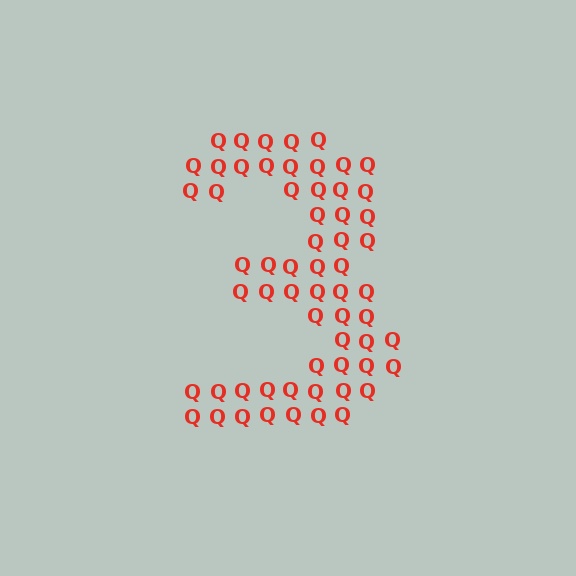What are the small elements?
The small elements are letter Q's.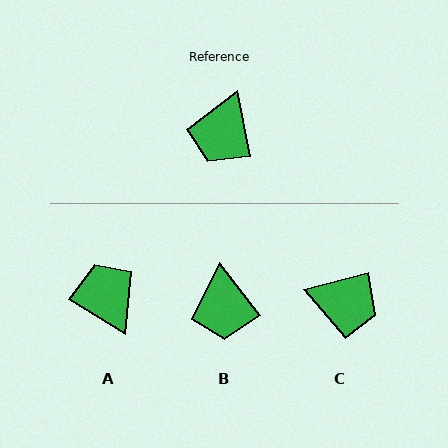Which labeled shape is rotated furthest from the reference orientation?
A, about 133 degrees away.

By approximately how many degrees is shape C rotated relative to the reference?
Approximately 93 degrees counter-clockwise.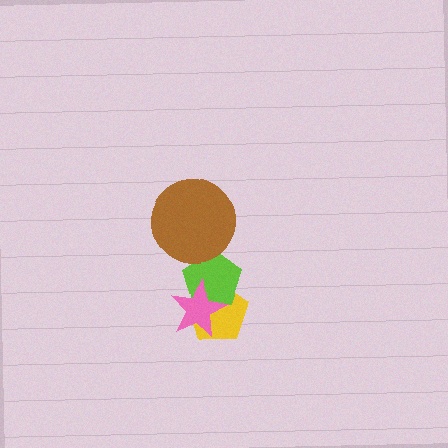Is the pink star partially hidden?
No, no other shape covers it.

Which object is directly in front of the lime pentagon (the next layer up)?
The pink star is directly in front of the lime pentagon.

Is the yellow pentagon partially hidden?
Yes, it is partially covered by another shape.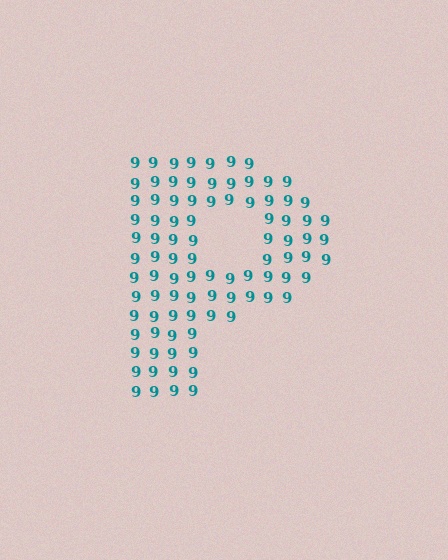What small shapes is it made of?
It is made of small digit 9's.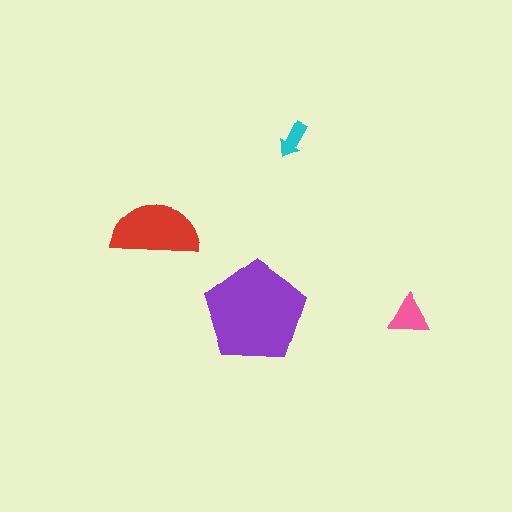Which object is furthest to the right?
The pink triangle is rightmost.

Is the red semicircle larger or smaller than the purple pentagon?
Smaller.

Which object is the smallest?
The cyan arrow.